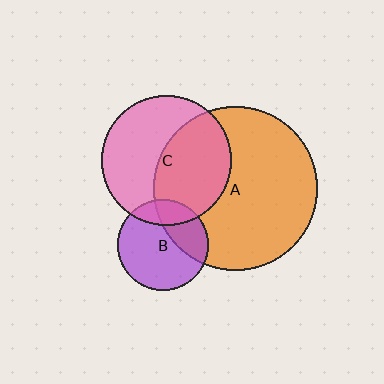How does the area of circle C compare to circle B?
Approximately 2.0 times.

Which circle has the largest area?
Circle A (orange).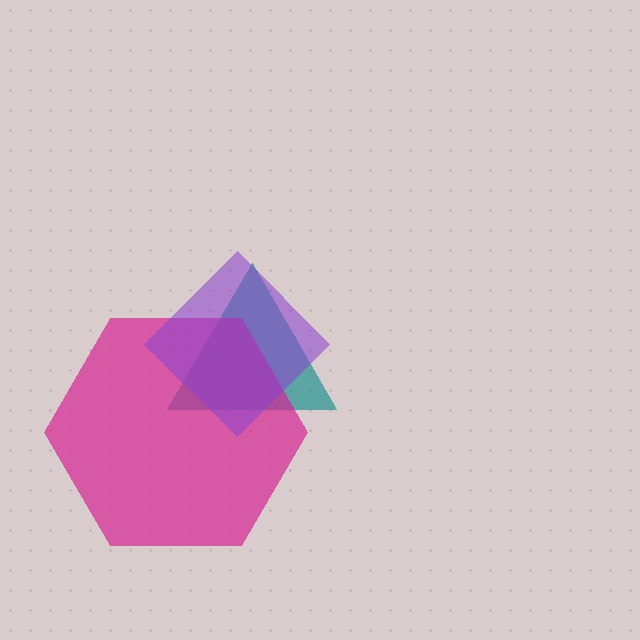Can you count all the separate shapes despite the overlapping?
Yes, there are 3 separate shapes.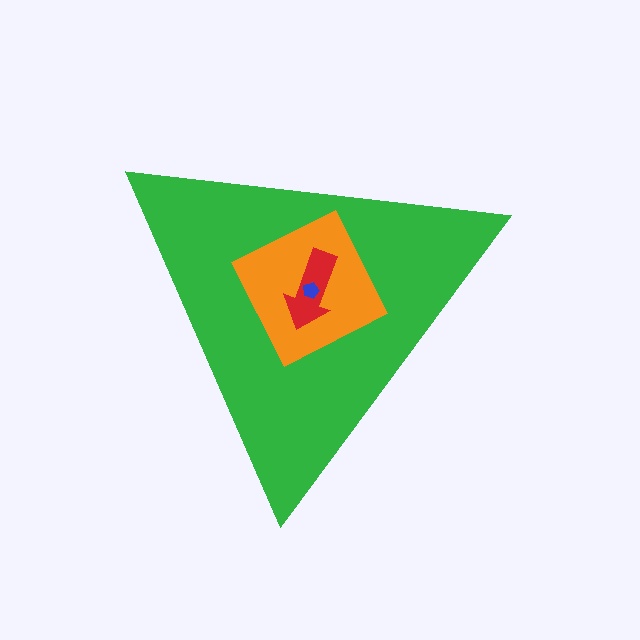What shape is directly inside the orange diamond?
The red arrow.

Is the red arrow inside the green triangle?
Yes.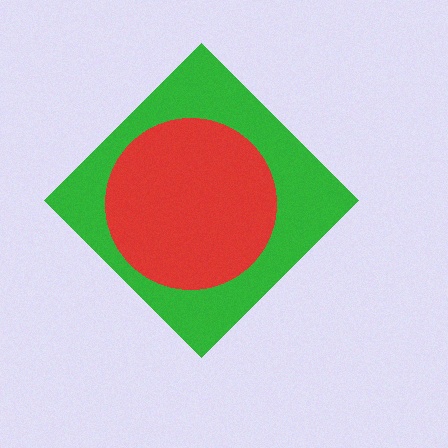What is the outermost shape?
The green diamond.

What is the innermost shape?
The red circle.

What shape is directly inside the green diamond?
The red circle.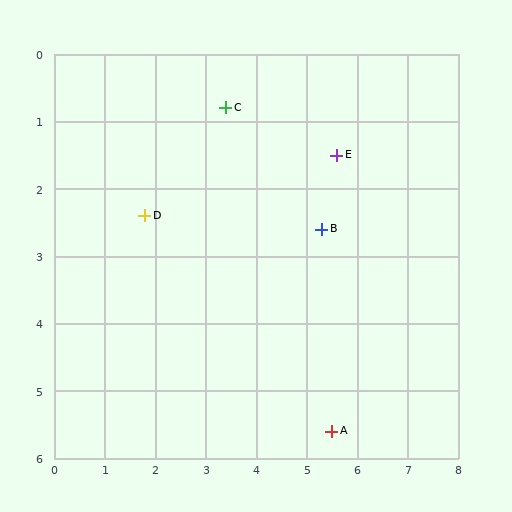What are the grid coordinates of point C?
Point C is at approximately (3.4, 0.8).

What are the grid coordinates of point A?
Point A is at approximately (5.5, 5.6).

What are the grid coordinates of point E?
Point E is at approximately (5.6, 1.5).